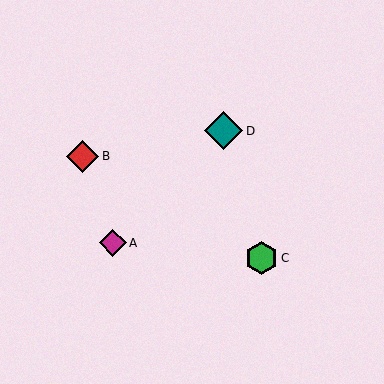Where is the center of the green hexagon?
The center of the green hexagon is at (261, 258).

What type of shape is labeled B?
Shape B is a red diamond.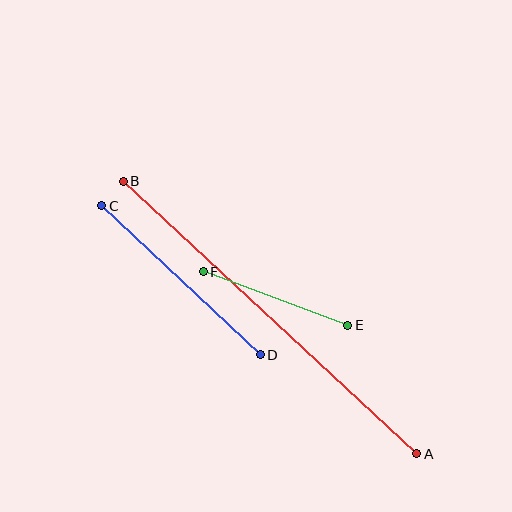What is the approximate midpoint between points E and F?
The midpoint is at approximately (275, 299) pixels.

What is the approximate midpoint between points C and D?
The midpoint is at approximately (181, 280) pixels.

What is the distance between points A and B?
The distance is approximately 400 pixels.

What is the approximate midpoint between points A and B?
The midpoint is at approximately (270, 317) pixels.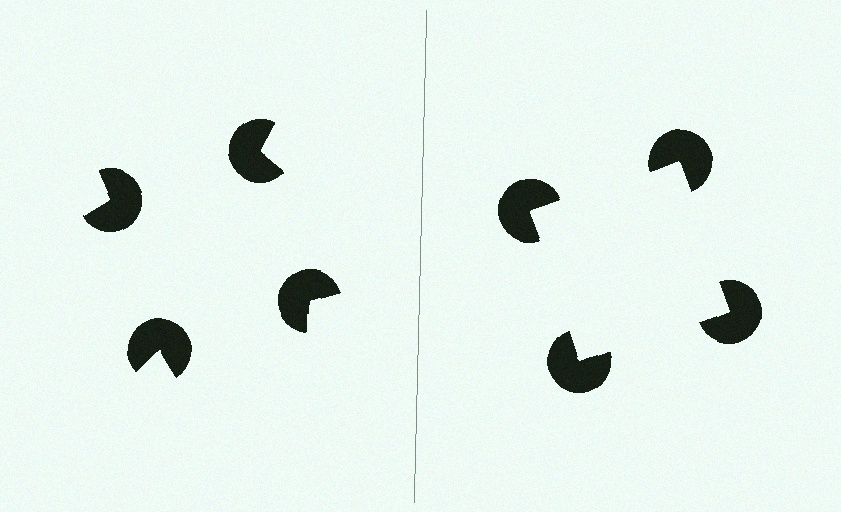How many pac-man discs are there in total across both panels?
8 — 4 on each side.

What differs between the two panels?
The pac-man discs are positioned identically on both sides; only the wedge orientations differ. On the right they align to a square; on the left they are misaligned.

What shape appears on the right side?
An illusory square.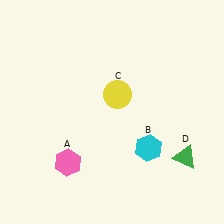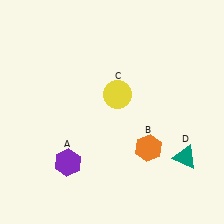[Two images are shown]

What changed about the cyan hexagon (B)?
In Image 1, B is cyan. In Image 2, it changed to orange.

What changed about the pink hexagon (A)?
In Image 1, A is pink. In Image 2, it changed to purple.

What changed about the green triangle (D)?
In Image 1, D is green. In Image 2, it changed to teal.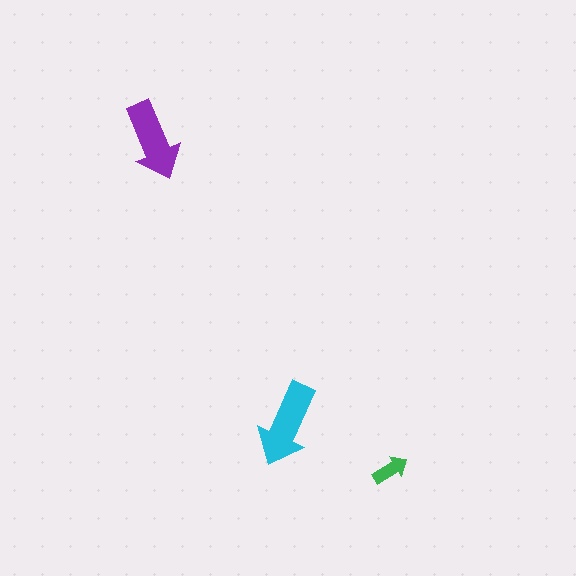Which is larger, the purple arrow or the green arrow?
The purple one.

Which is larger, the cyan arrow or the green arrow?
The cyan one.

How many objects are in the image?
There are 3 objects in the image.